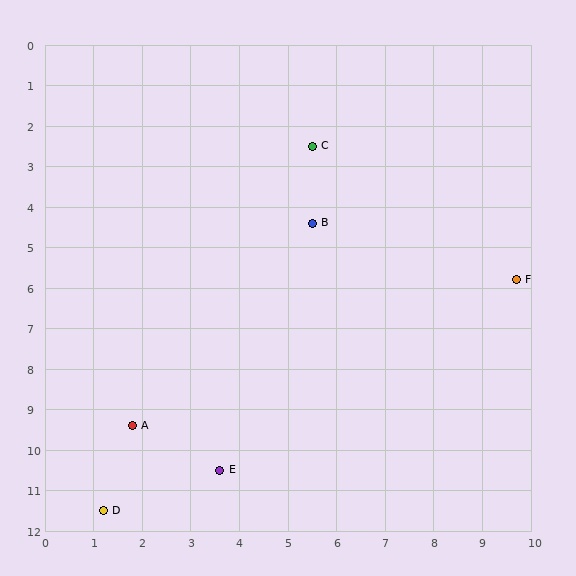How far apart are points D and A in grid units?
Points D and A are about 2.2 grid units apart.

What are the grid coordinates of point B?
Point B is at approximately (5.5, 4.4).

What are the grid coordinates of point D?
Point D is at approximately (1.2, 11.5).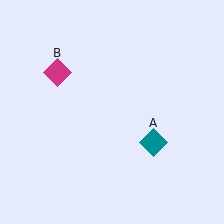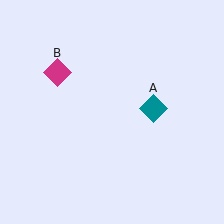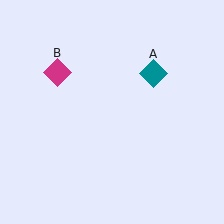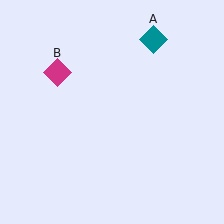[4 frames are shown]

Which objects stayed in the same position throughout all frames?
Magenta diamond (object B) remained stationary.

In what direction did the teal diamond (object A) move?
The teal diamond (object A) moved up.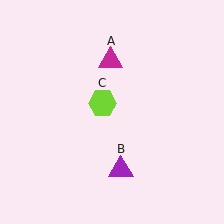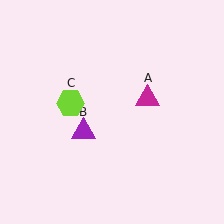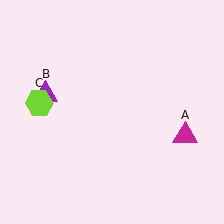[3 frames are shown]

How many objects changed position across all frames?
3 objects changed position: magenta triangle (object A), purple triangle (object B), lime hexagon (object C).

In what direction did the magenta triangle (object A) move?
The magenta triangle (object A) moved down and to the right.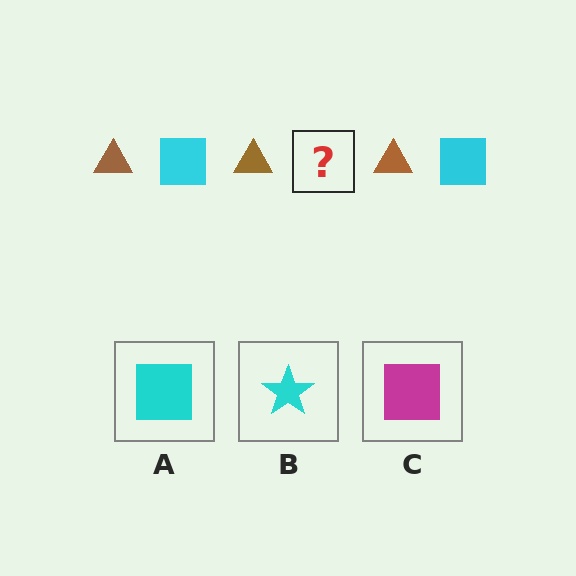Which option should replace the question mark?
Option A.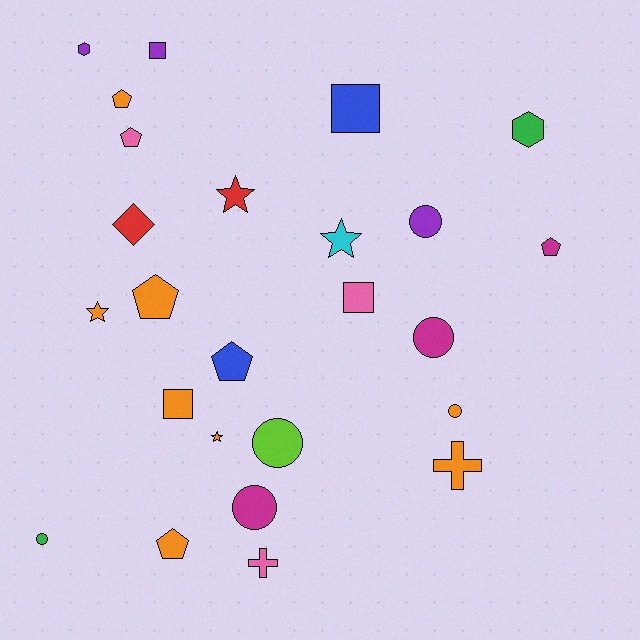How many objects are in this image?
There are 25 objects.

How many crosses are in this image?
There are 2 crosses.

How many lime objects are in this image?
There is 1 lime object.